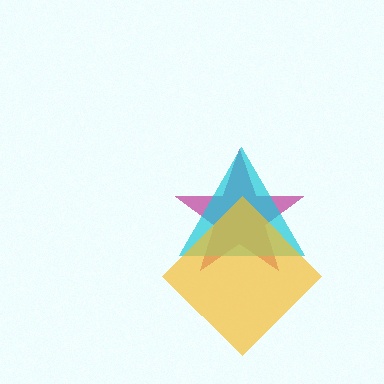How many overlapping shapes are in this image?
There are 3 overlapping shapes in the image.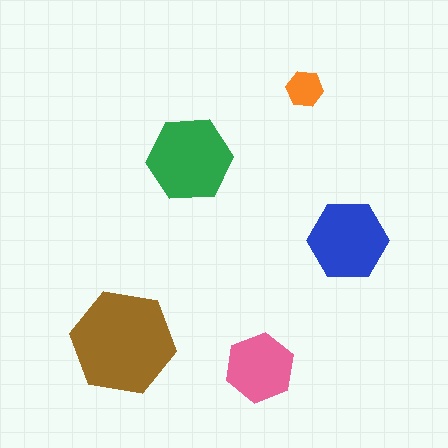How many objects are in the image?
There are 5 objects in the image.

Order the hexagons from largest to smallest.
the brown one, the green one, the blue one, the pink one, the orange one.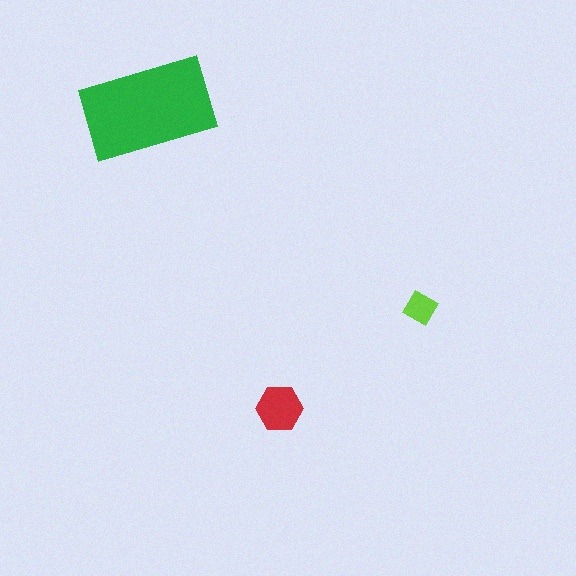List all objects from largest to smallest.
The green rectangle, the red hexagon, the lime diamond.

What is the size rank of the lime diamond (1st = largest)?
3rd.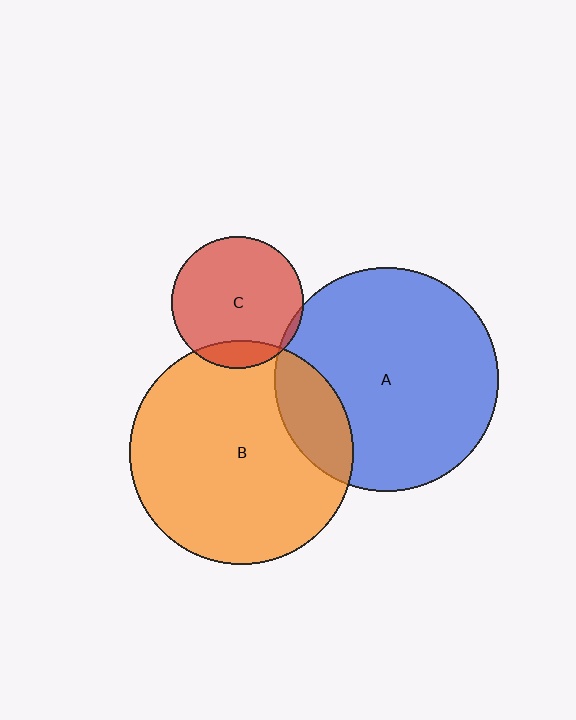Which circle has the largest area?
Circle A (blue).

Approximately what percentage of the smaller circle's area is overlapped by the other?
Approximately 15%.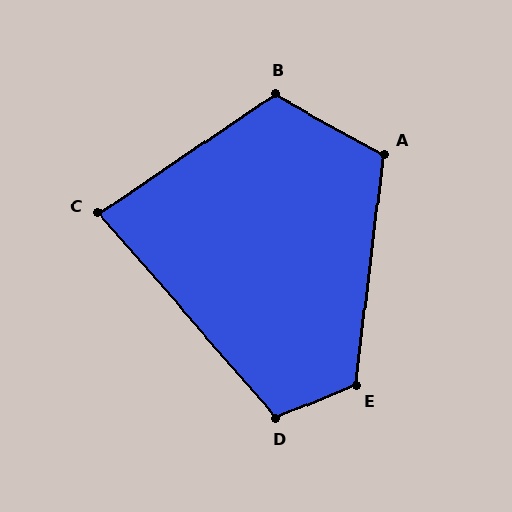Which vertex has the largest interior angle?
E, at approximately 119 degrees.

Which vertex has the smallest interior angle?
C, at approximately 83 degrees.